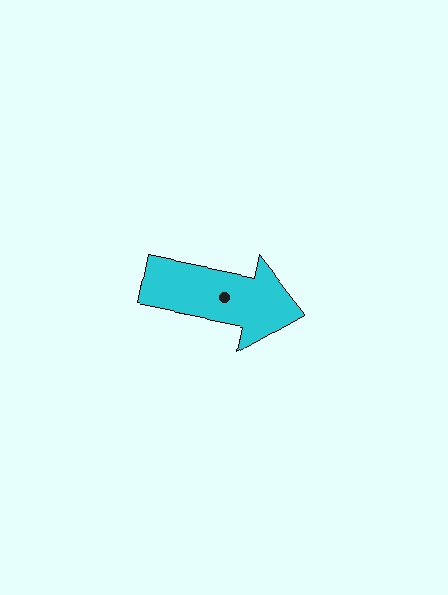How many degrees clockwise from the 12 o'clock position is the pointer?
Approximately 101 degrees.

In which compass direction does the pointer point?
East.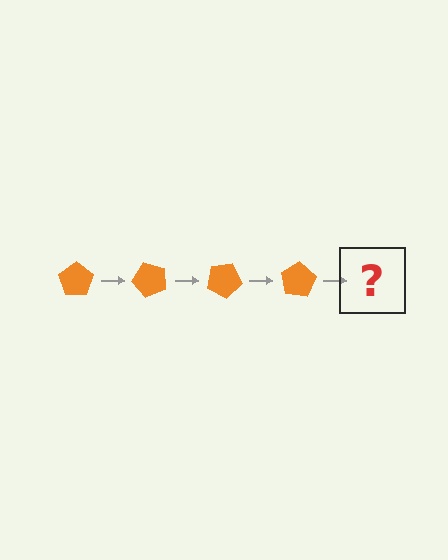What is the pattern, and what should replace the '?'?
The pattern is that the pentagon rotates 50 degrees each step. The '?' should be an orange pentagon rotated 200 degrees.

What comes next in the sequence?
The next element should be an orange pentagon rotated 200 degrees.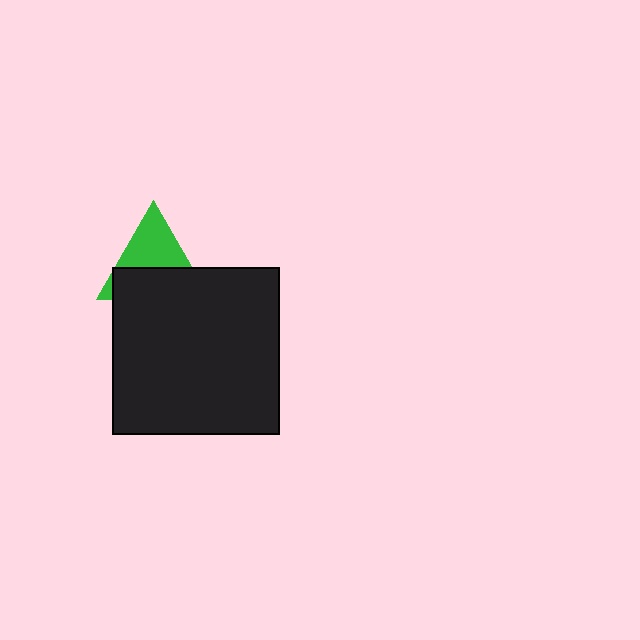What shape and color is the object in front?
The object in front is a black square.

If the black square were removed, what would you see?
You would see the complete green triangle.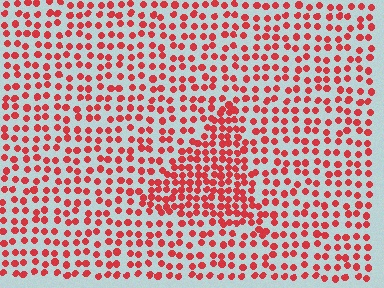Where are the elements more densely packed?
The elements are more densely packed inside the triangle boundary.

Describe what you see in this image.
The image contains small red elements arranged at two different densities. A triangle-shaped region is visible where the elements are more densely packed than the surrounding area.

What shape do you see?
I see a triangle.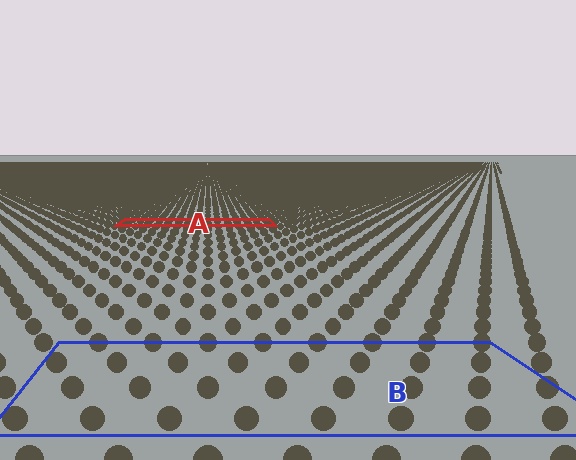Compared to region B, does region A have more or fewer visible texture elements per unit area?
Region A has more texture elements per unit area — they are packed more densely because it is farther away.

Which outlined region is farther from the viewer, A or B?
Region A is farther from the viewer — the texture elements inside it appear smaller and more densely packed.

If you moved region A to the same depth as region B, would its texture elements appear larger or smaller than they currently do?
They would appear larger. At a closer depth, the same texture elements are projected at a bigger on-screen size.